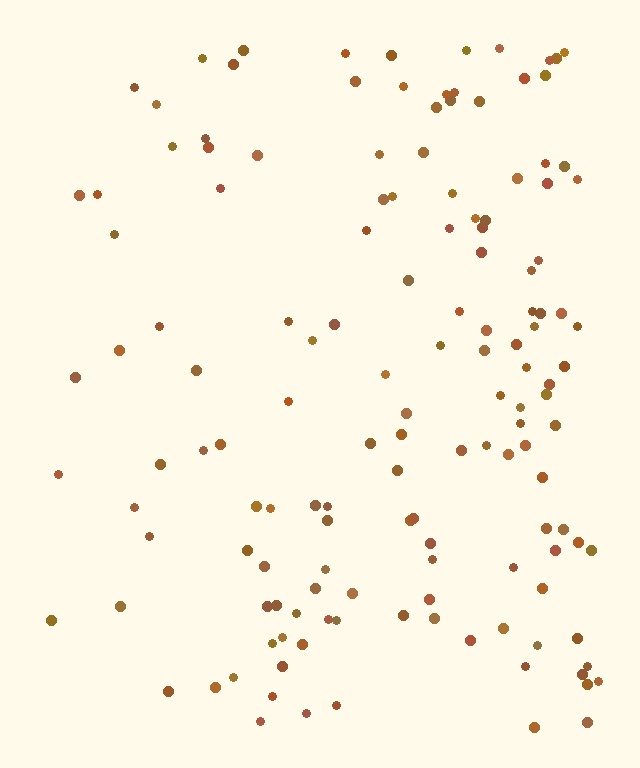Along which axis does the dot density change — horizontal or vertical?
Horizontal.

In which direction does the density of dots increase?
From left to right, with the right side densest.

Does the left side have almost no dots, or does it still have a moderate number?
Still a moderate number, just noticeably fewer than the right.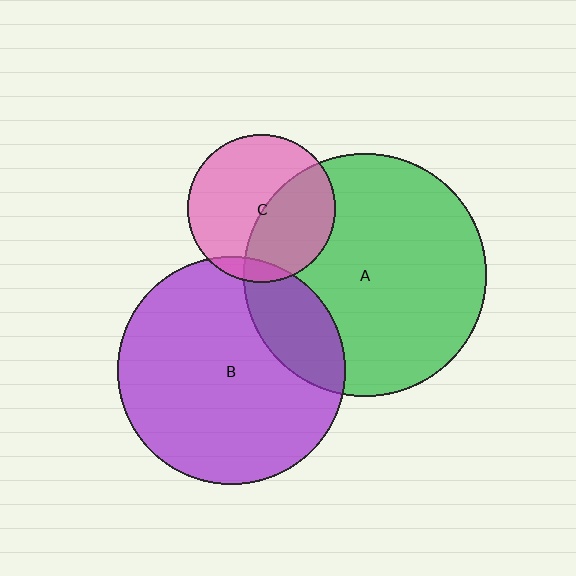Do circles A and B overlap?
Yes.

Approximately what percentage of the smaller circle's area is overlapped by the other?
Approximately 20%.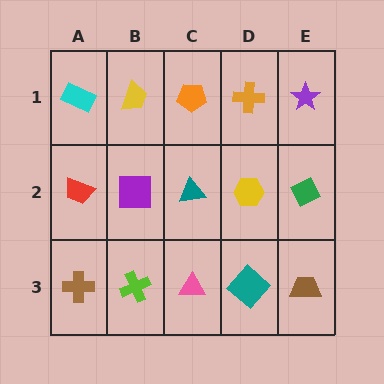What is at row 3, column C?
A pink triangle.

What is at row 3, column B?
A lime cross.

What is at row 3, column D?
A teal diamond.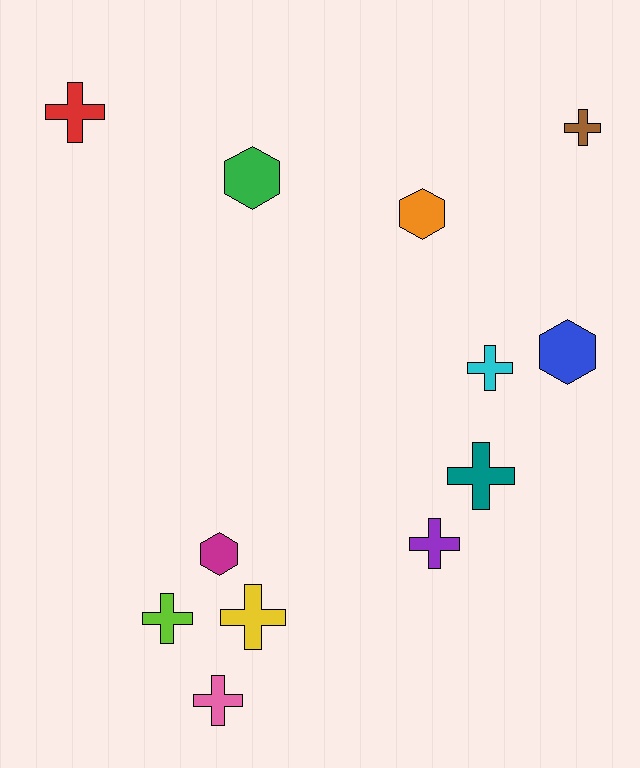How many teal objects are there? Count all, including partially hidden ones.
There is 1 teal object.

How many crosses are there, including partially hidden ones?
There are 8 crosses.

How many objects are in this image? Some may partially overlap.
There are 12 objects.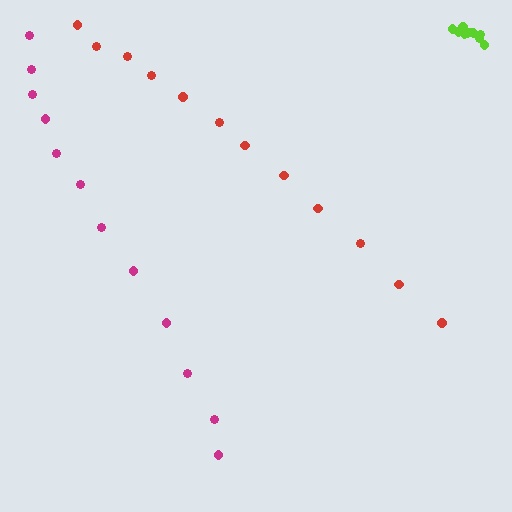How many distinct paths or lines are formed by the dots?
There are 3 distinct paths.